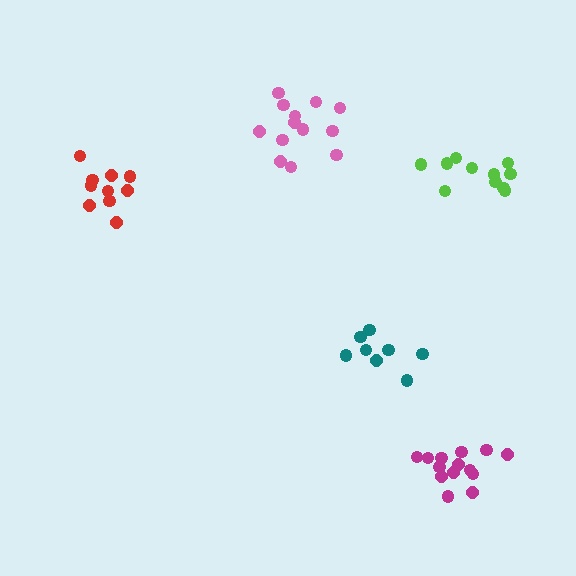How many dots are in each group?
Group 1: 14 dots, Group 2: 10 dots, Group 3: 8 dots, Group 4: 13 dots, Group 5: 11 dots (56 total).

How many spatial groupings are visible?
There are 5 spatial groupings.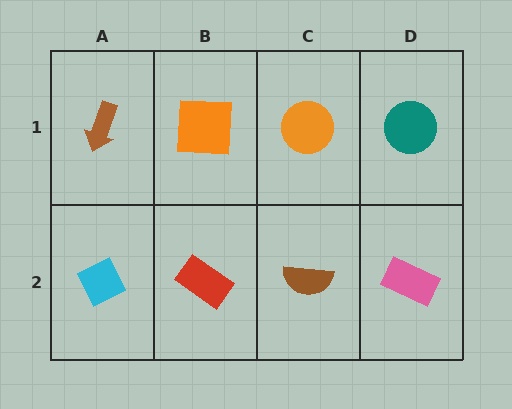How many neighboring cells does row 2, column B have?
3.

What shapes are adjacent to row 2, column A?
A brown arrow (row 1, column A), a red rectangle (row 2, column B).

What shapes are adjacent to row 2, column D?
A teal circle (row 1, column D), a brown semicircle (row 2, column C).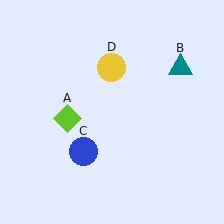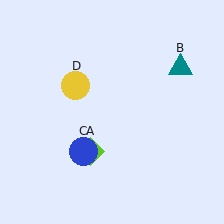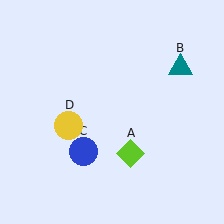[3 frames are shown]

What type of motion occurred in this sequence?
The lime diamond (object A), yellow circle (object D) rotated counterclockwise around the center of the scene.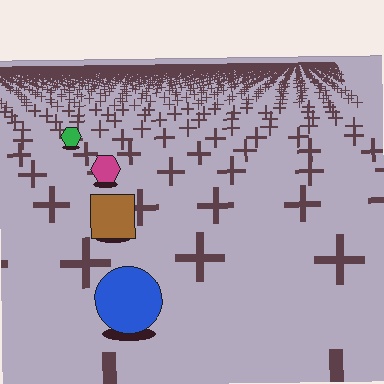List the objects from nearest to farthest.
From nearest to farthest: the blue circle, the brown square, the magenta hexagon, the green hexagon.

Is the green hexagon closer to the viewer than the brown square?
No. The brown square is closer — you can tell from the texture gradient: the ground texture is coarser near it.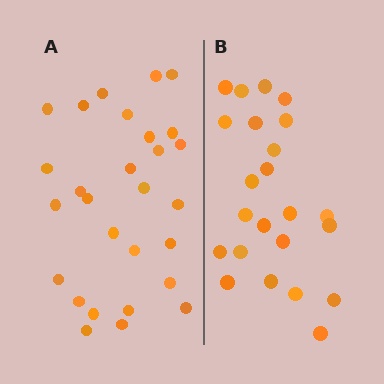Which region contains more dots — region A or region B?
Region A (the left region) has more dots.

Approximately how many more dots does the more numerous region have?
Region A has about 5 more dots than region B.